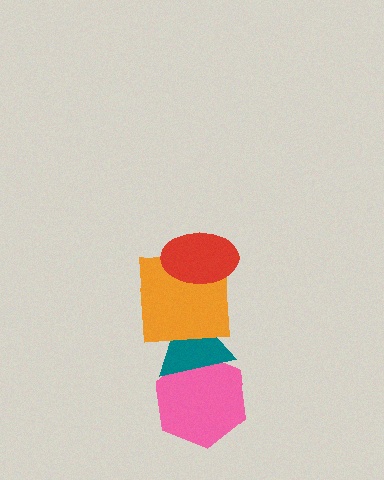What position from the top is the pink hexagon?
The pink hexagon is 4th from the top.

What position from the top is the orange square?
The orange square is 2nd from the top.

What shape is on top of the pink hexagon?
The teal triangle is on top of the pink hexagon.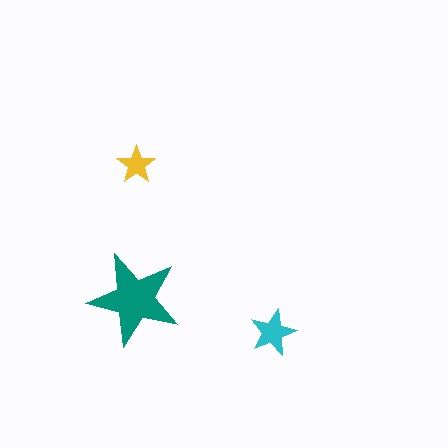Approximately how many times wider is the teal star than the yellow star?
About 2.5 times wider.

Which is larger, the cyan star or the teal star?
The teal one.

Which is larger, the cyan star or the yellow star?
The cyan one.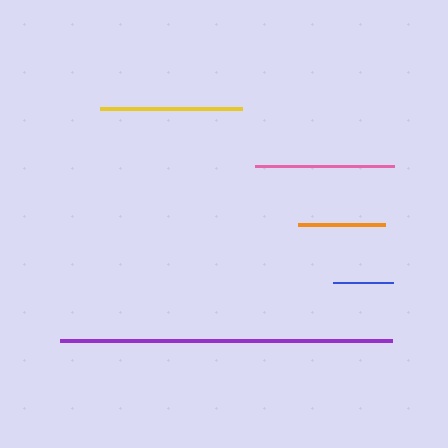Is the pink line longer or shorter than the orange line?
The pink line is longer than the orange line.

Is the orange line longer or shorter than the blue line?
The orange line is longer than the blue line.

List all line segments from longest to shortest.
From longest to shortest: purple, yellow, pink, orange, blue.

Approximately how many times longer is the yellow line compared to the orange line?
The yellow line is approximately 1.6 times the length of the orange line.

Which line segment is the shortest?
The blue line is the shortest at approximately 60 pixels.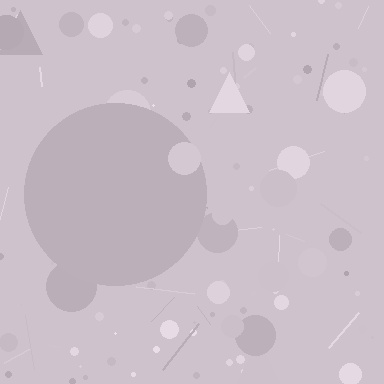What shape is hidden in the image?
A circle is hidden in the image.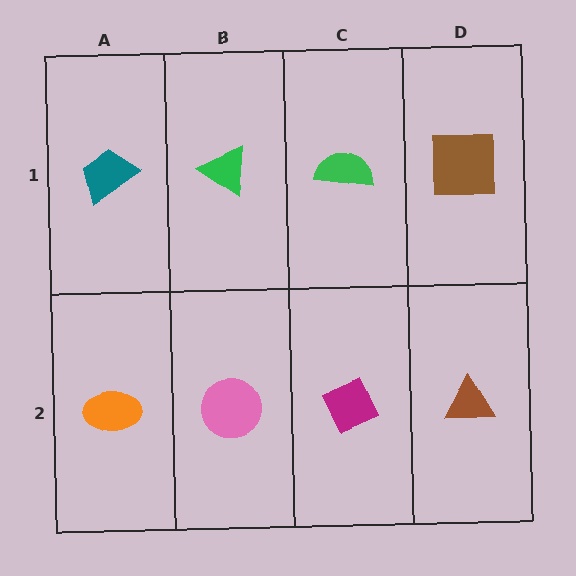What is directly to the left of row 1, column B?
A teal trapezoid.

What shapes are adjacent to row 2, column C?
A green semicircle (row 1, column C), a pink circle (row 2, column B), a brown triangle (row 2, column D).